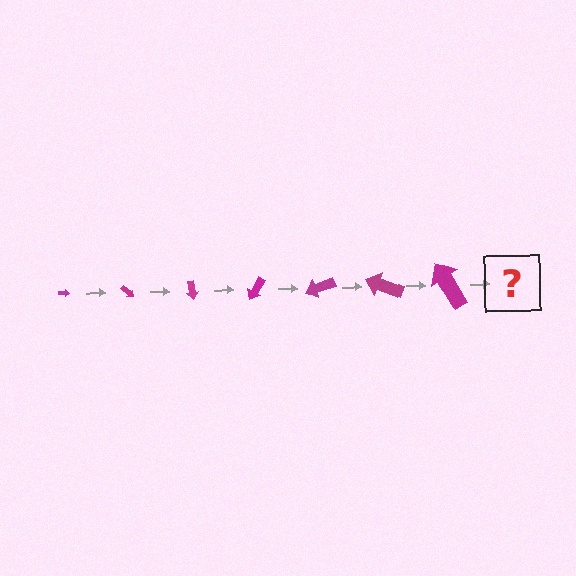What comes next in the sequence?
The next element should be an arrow, larger than the previous one and rotated 280 degrees from the start.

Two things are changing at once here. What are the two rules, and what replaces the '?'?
The two rules are that the arrow grows larger each step and it rotates 40 degrees each step. The '?' should be an arrow, larger than the previous one and rotated 280 degrees from the start.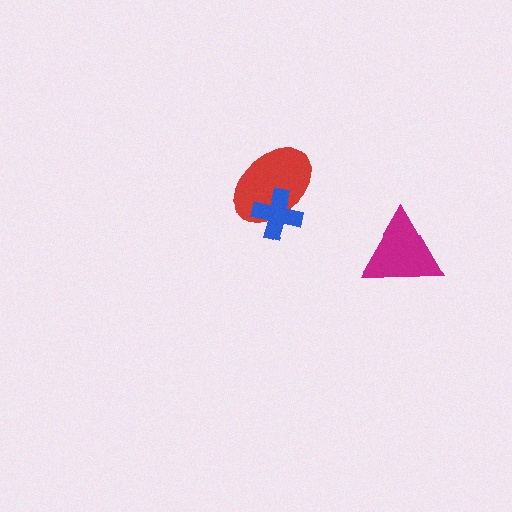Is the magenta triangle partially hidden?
No, no other shape covers it.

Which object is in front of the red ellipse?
The blue cross is in front of the red ellipse.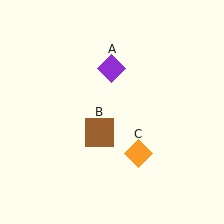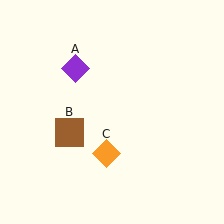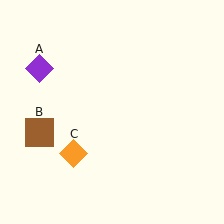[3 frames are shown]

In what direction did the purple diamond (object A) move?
The purple diamond (object A) moved left.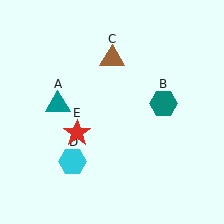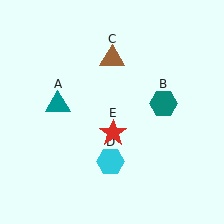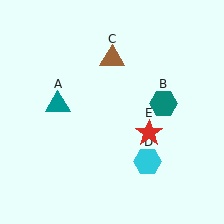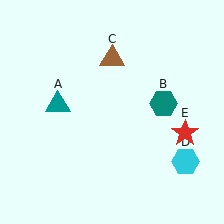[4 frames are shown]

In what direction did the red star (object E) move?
The red star (object E) moved right.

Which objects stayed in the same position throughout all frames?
Teal triangle (object A) and teal hexagon (object B) and brown triangle (object C) remained stationary.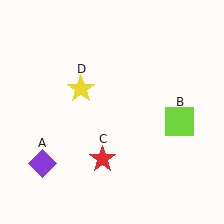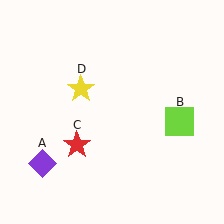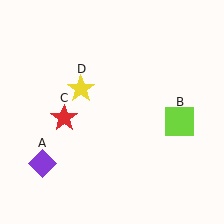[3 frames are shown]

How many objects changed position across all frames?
1 object changed position: red star (object C).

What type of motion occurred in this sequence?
The red star (object C) rotated clockwise around the center of the scene.